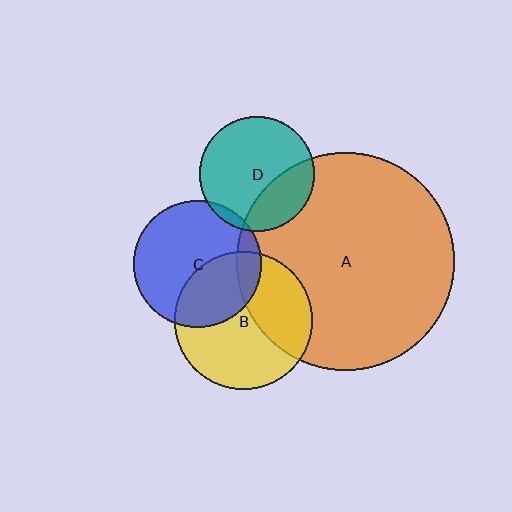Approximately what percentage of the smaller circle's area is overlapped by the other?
Approximately 5%.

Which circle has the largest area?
Circle A (orange).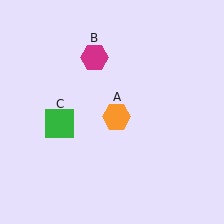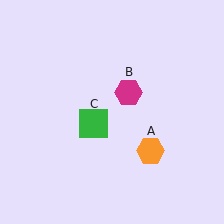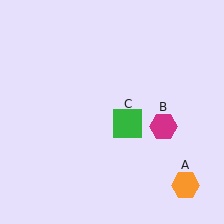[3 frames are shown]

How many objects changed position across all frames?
3 objects changed position: orange hexagon (object A), magenta hexagon (object B), green square (object C).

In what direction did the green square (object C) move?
The green square (object C) moved right.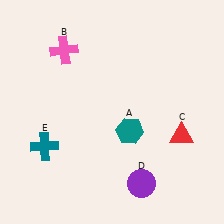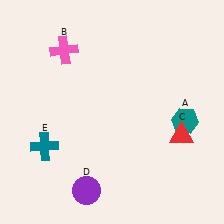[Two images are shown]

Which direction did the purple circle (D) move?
The purple circle (D) moved left.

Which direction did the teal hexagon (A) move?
The teal hexagon (A) moved right.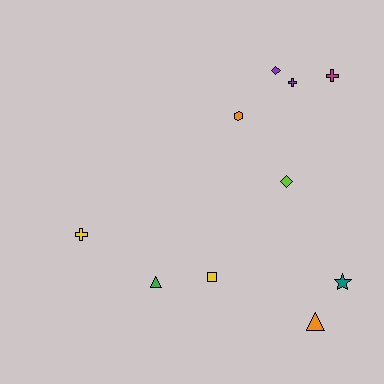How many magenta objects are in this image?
There is 1 magenta object.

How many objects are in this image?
There are 10 objects.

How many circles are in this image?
There are no circles.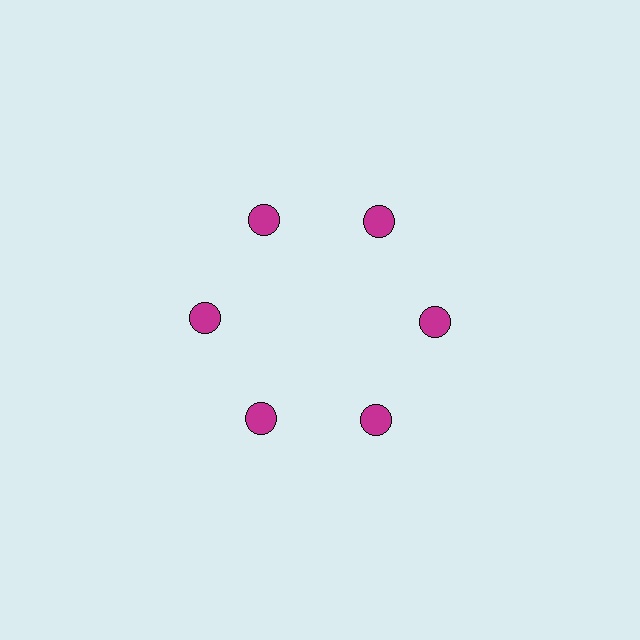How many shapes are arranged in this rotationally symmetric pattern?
There are 6 shapes, arranged in 6 groups of 1.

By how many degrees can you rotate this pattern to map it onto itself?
The pattern maps onto itself every 60 degrees of rotation.